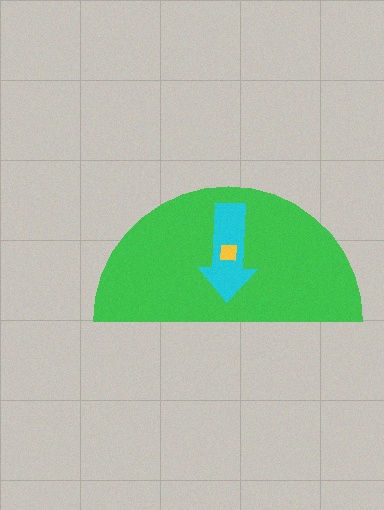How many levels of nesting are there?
3.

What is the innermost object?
The yellow square.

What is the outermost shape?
The green semicircle.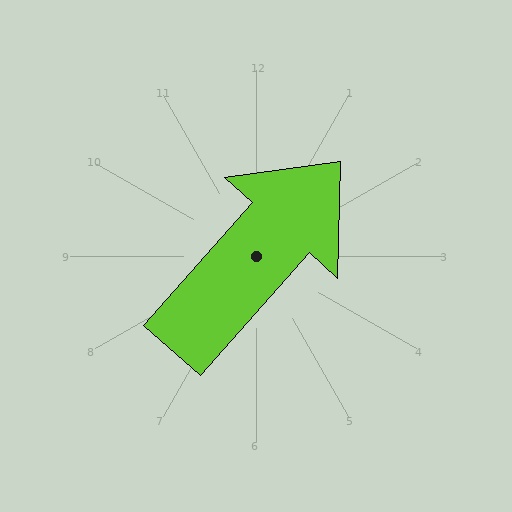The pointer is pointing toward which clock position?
Roughly 1 o'clock.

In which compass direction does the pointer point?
Northeast.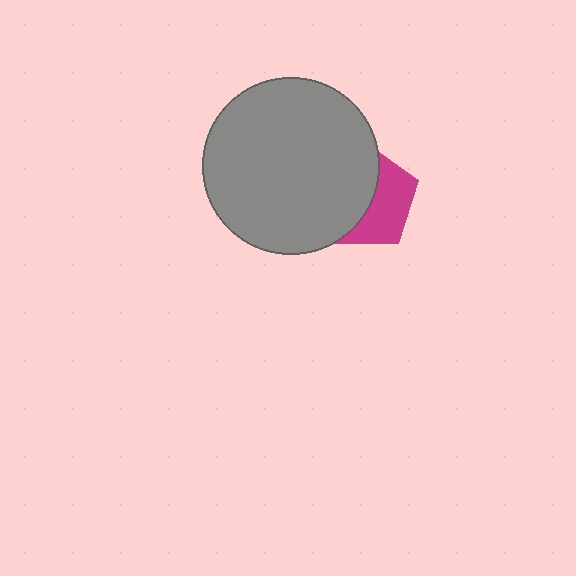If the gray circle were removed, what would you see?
You would see the complete magenta pentagon.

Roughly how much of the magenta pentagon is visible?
About half of it is visible (roughly 45%).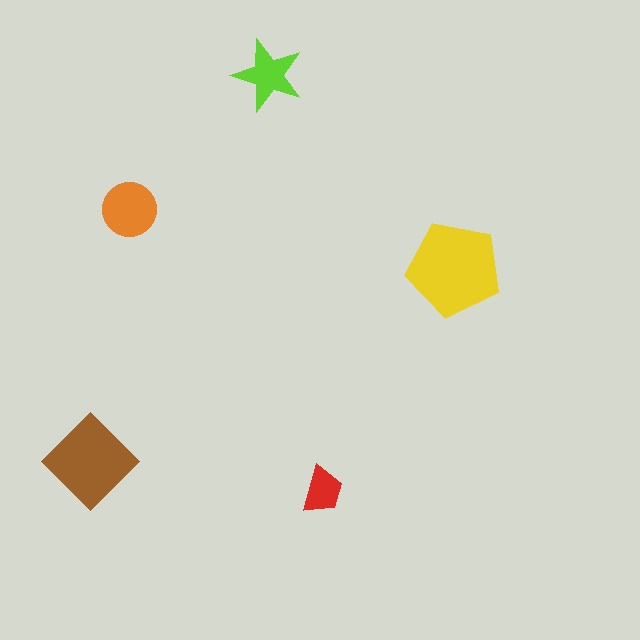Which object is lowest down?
The red trapezoid is bottommost.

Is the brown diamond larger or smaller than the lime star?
Larger.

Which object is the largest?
The yellow pentagon.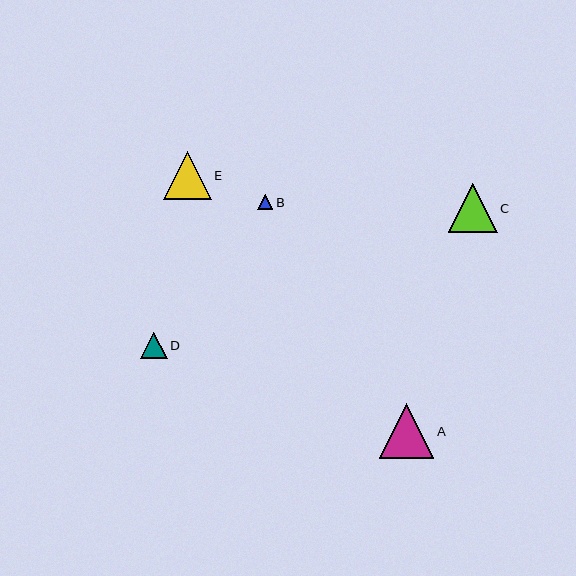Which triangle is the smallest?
Triangle B is the smallest with a size of approximately 16 pixels.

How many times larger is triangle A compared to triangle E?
Triangle A is approximately 1.1 times the size of triangle E.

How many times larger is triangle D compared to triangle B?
Triangle D is approximately 1.7 times the size of triangle B.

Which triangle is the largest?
Triangle A is the largest with a size of approximately 54 pixels.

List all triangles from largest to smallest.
From largest to smallest: A, C, E, D, B.